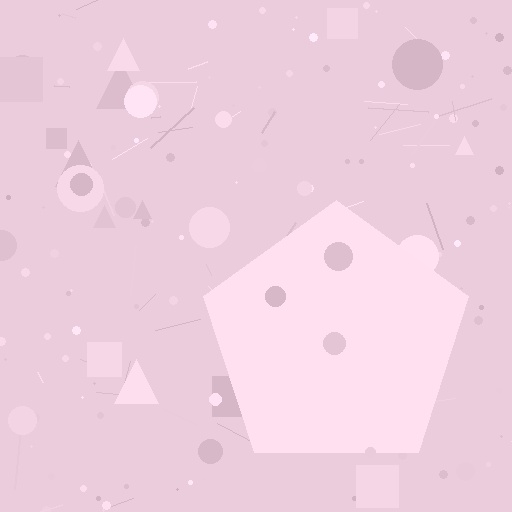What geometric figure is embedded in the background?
A pentagon is embedded in the background.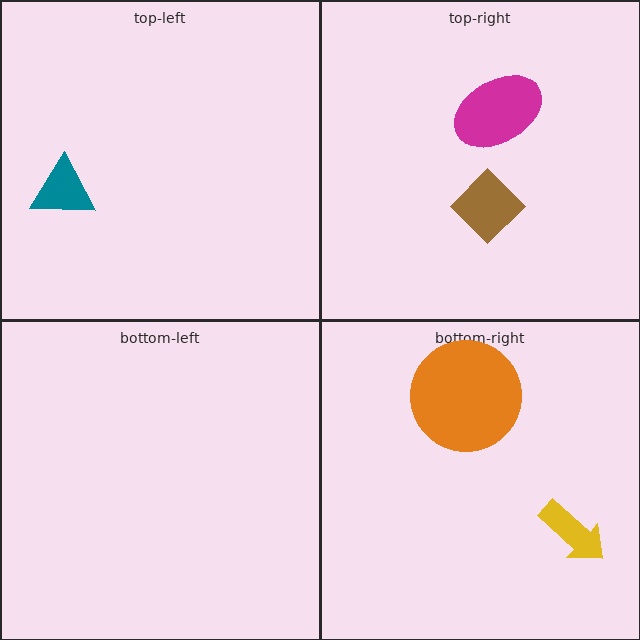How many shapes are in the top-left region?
1.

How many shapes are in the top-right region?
2.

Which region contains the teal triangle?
The top-left region.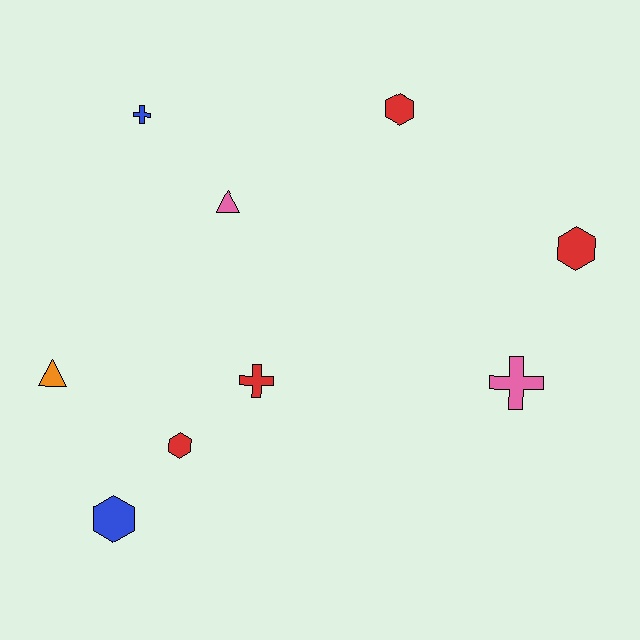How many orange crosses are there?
There are no orange crosses.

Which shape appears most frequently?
Hexagon, with 4 objects.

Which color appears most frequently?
Red, with 4 objects.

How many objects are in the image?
There are 9 objects.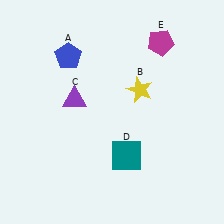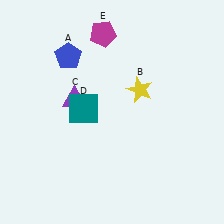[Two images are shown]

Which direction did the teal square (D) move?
The teal square (D) moved up.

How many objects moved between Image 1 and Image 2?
2 objects moved between the two images.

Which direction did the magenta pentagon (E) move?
The magenta pentagon (E) moved left.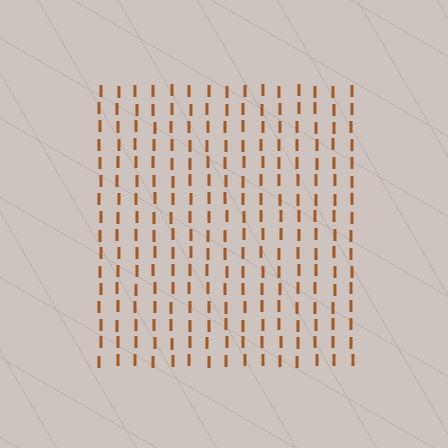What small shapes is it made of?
It is made of small letter I's.